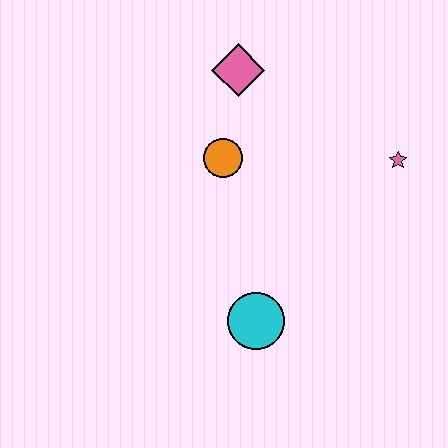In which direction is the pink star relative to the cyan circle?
The pink star is above the cyan circle.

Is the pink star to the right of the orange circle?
Yes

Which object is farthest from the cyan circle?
The pink diamond is farthest from the cyan circle.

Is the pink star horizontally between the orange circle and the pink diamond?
No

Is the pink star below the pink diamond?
Yes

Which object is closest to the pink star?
The orange circle is closest to the pink star.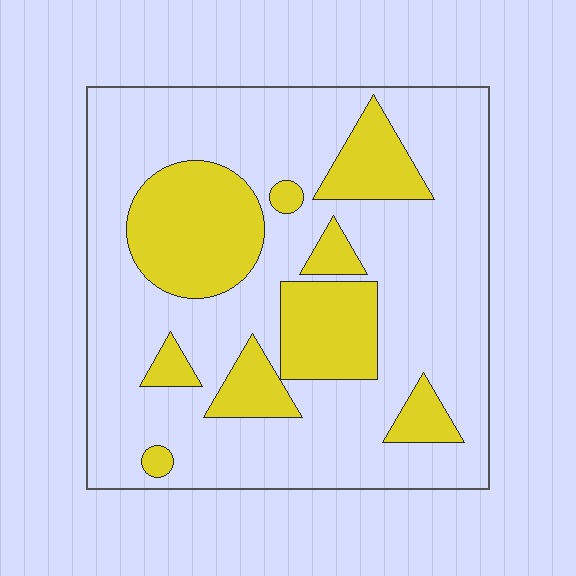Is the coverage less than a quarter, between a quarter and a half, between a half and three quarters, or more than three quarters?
Between a quarter and a half.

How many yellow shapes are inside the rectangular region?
9.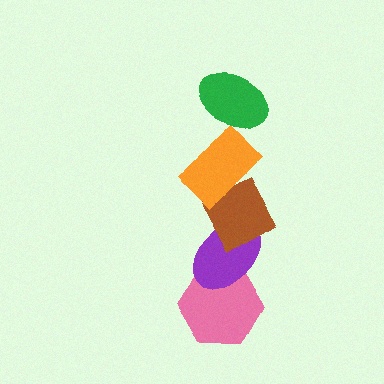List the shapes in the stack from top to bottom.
From top to bottom: the green ellipse, the orange rectangle, the brown diamond, the purple ellipse, the pink hexagon.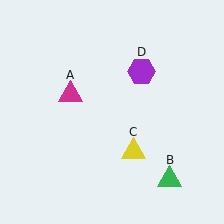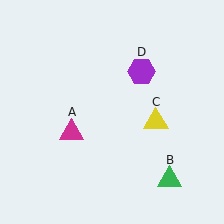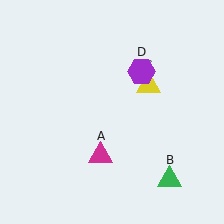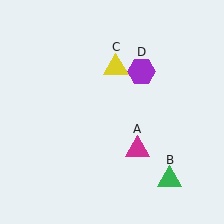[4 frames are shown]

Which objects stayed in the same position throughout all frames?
Green triangle (object B) and purple hexagon (object D) remained stationary.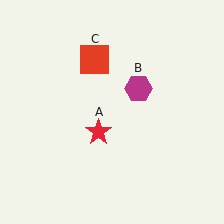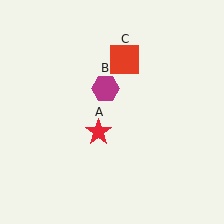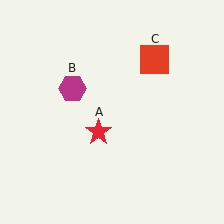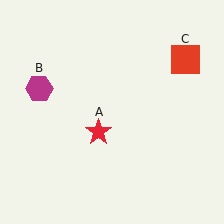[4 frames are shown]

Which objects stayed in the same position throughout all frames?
Red star (object A) remained stationary.